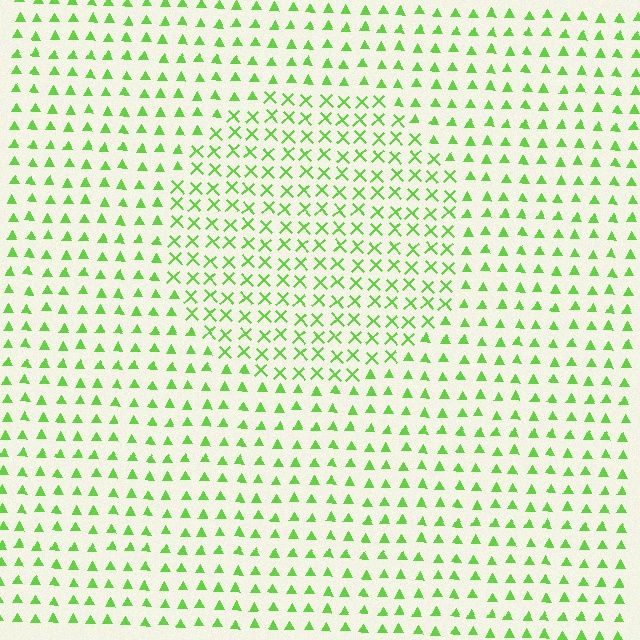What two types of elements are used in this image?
The image uses X marks inside the circle region and triangles outside it.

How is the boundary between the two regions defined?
The boundary is defined by a change in element shape: X marks inside vs. triangles outside. All elements share the same color and spacing.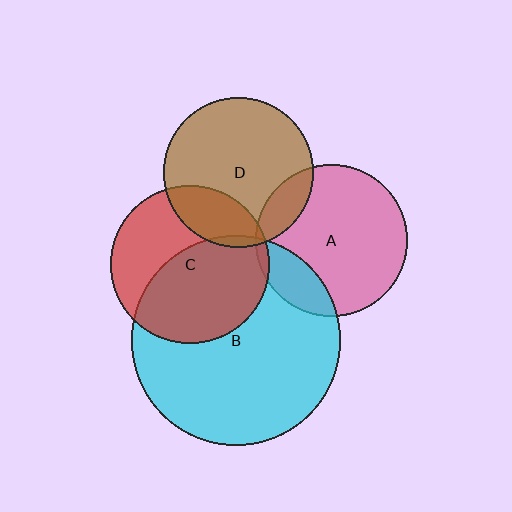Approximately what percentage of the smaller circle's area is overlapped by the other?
Approximately 15%.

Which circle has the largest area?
Circle B (cyan).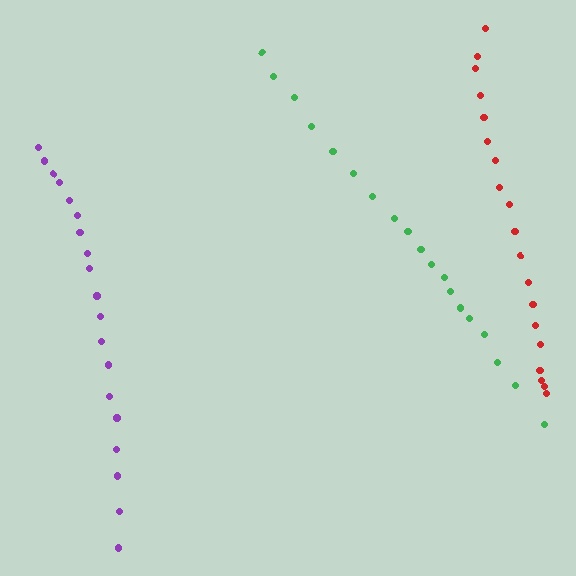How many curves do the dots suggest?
There are 3 distinct paths.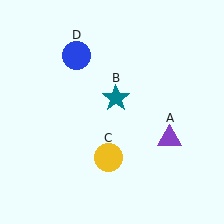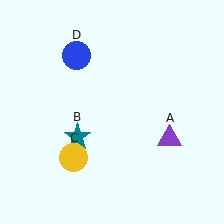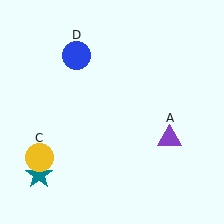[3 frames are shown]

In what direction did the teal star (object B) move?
The teal star (object B) moved down and to the left.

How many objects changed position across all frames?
2 objects changed position: teal star (object B), yellow circle (object C).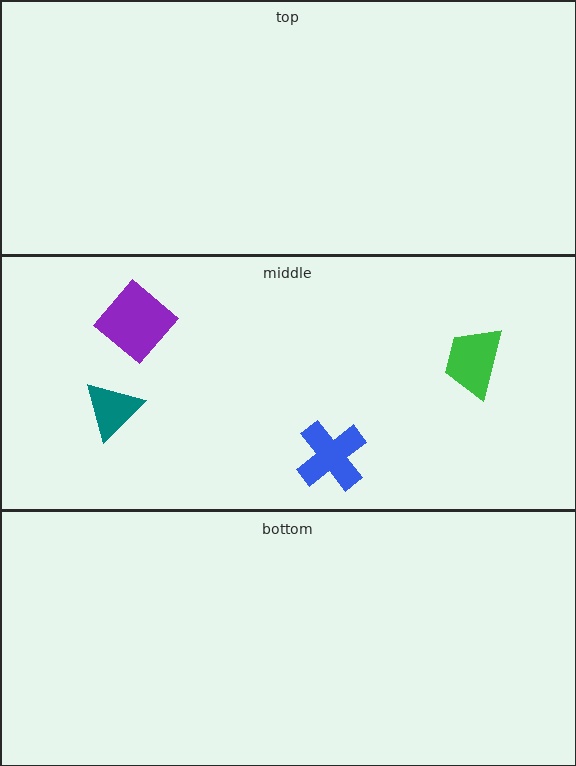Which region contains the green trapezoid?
The middle region.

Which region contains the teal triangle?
The middle region.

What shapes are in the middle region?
The teal triangle, the blue cross, the purple diamond, the green trapezoid.